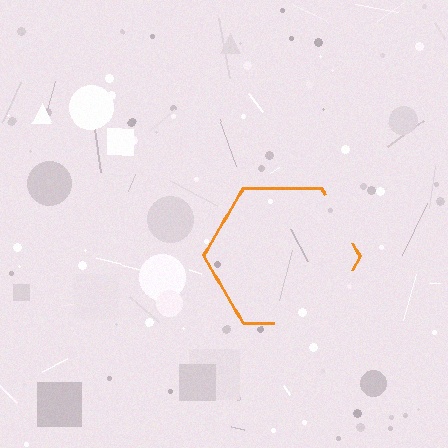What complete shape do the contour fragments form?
The contour fragments form a hexagon.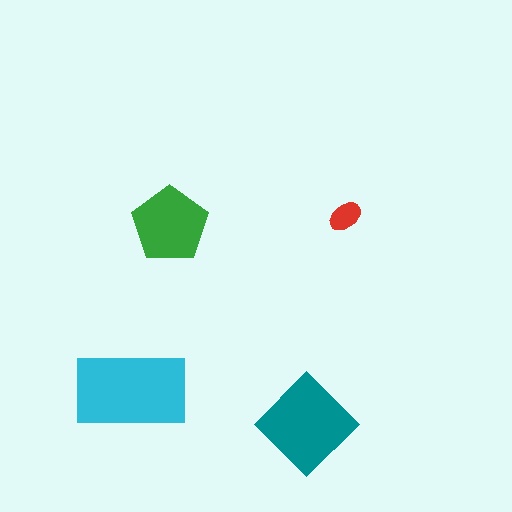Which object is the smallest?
The red ellipse.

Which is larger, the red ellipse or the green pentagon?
The green pentagon.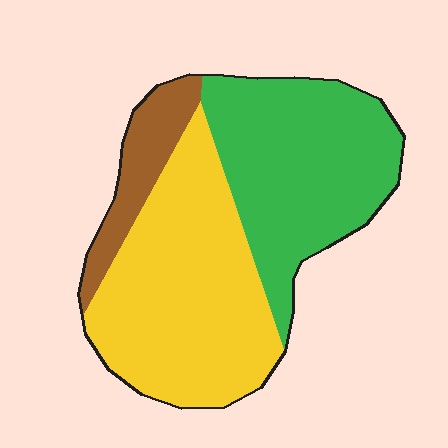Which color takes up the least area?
Brown, at roughly 10%.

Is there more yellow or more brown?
Yellow.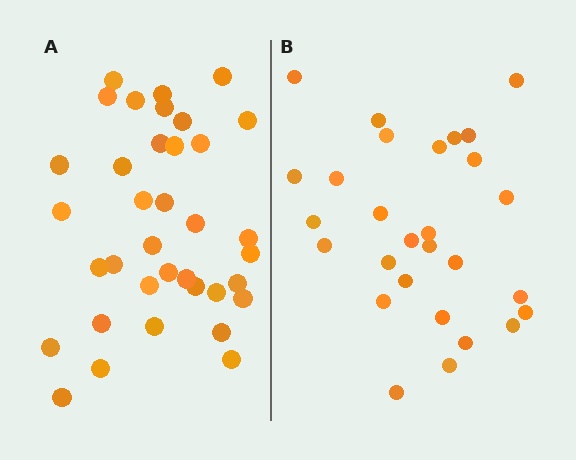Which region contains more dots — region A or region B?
Region A (the left region) has more dots.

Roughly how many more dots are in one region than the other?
Region A has roughly 8 or so more dots than region B.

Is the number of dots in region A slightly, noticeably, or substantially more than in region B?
Region A has noticeably more, but not dramatically so. The ratio is roughly 1.3 to 1.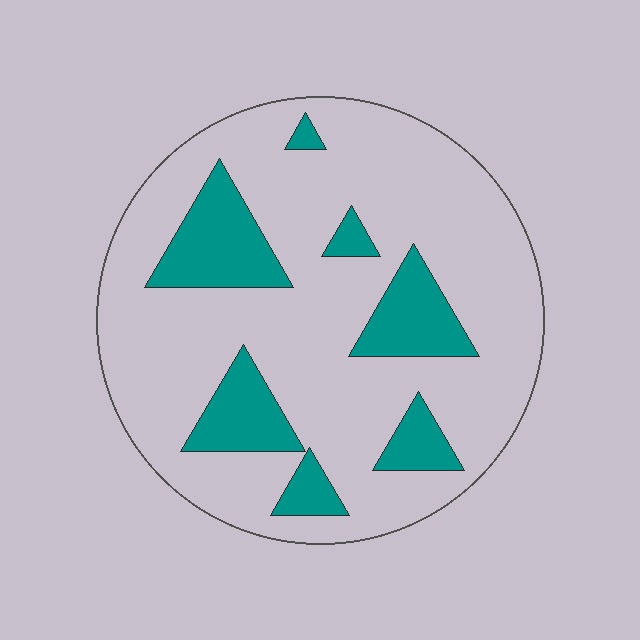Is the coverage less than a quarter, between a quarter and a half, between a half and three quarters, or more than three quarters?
Less than a quarter.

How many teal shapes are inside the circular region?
7.